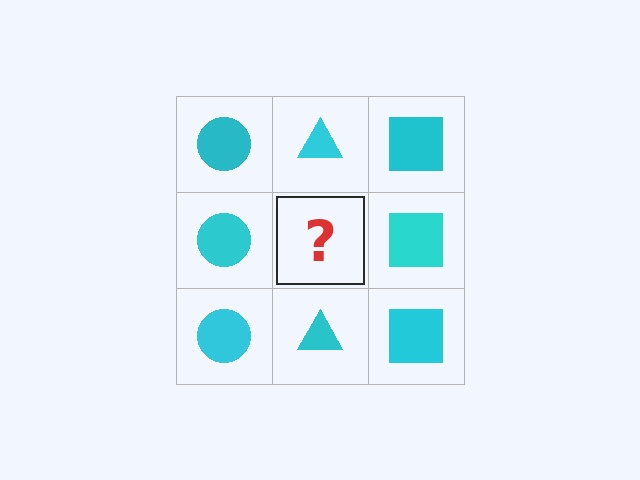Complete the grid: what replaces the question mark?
The question mark should be replaced with a cyan triangle.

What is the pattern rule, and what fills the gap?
The rule is that each column has a consistent shape. The gap should be filled with a cyan triangle.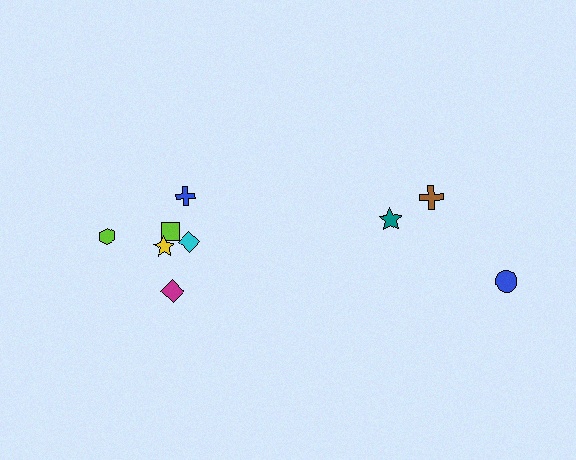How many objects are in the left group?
There are 6 objects.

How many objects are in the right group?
There are 3 objects.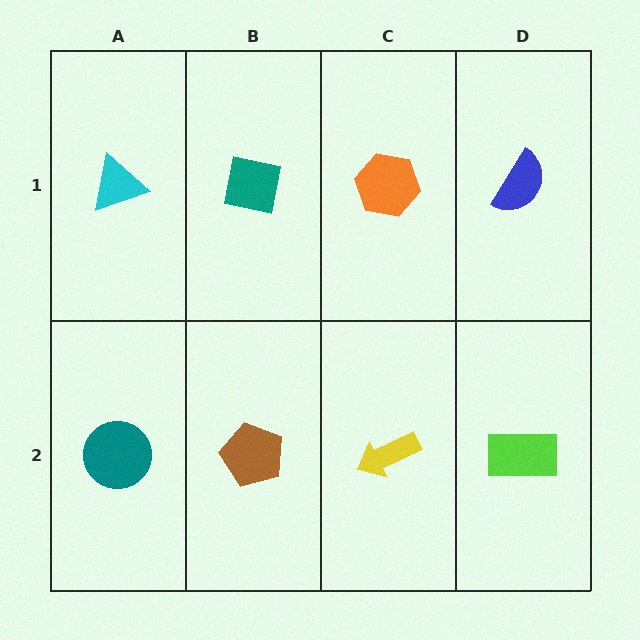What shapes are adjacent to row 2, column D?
A blue semicircle (row 1, column D), a yellow arrow (row 2, column C).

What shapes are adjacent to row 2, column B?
A teal square (row 1, column B), a teal circle (row 2, column A), a yellow arrow (row 2, column C).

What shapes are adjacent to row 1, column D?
A lime rectangle (row 2, column D), an orange hexagon (row 1, column C).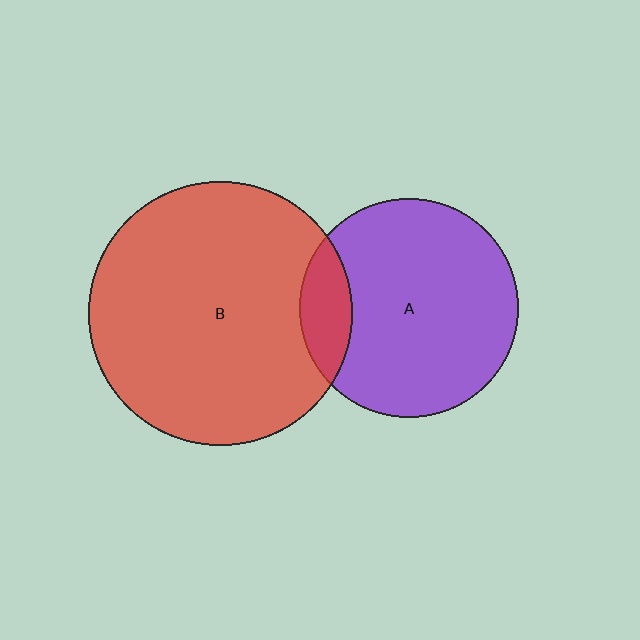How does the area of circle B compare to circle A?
Approximately 1.4 times.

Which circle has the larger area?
Circle B (red).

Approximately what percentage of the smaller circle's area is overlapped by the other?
Approximately 15%.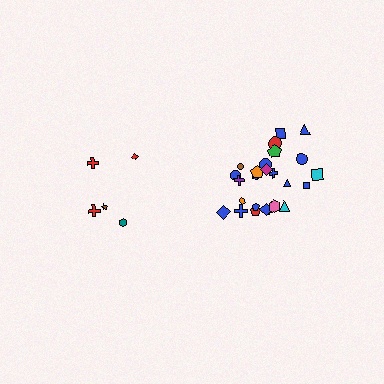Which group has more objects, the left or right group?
The right group.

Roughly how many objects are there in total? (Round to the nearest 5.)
Roughly 30 objects in total.